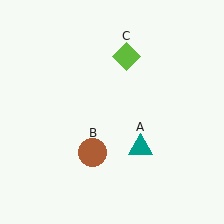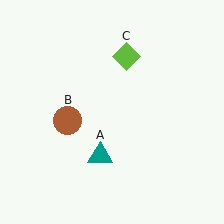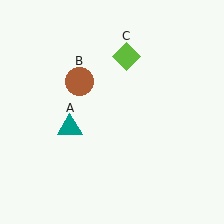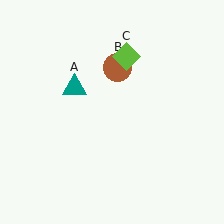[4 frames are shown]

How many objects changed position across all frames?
2 objects changed position: teal triangle (object A), brown circle (object B).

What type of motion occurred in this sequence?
The teal triangle (object A), brown circle (object B) rotated clockwise around the center of the scene.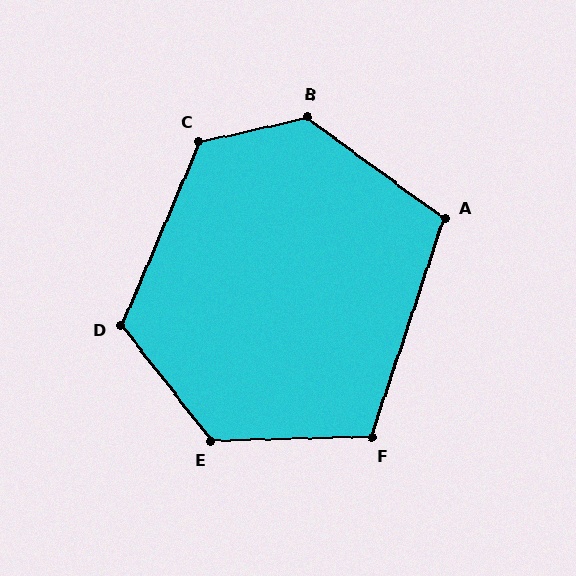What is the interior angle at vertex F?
Approximately 110 degrees (obtuse).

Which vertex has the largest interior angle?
B, at approximately 131 degrees.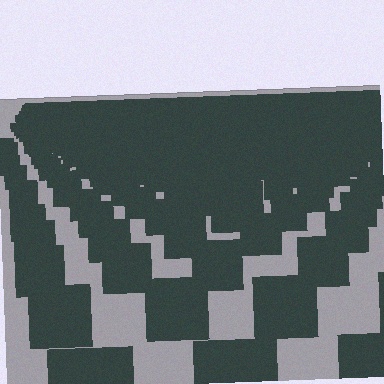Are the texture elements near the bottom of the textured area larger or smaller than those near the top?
Larger. Near the bottom, elements are closer to the viewer and appear at a bigger on-screen size.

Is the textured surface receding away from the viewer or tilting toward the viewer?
The surface is receding away from the viewer. Texture elements get smaller and denser toward the top.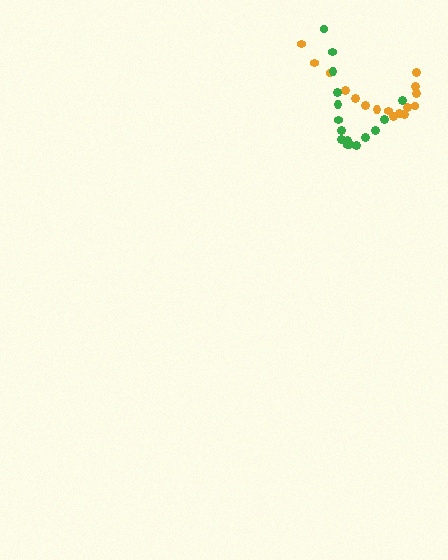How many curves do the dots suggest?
There are 2 distinct paths.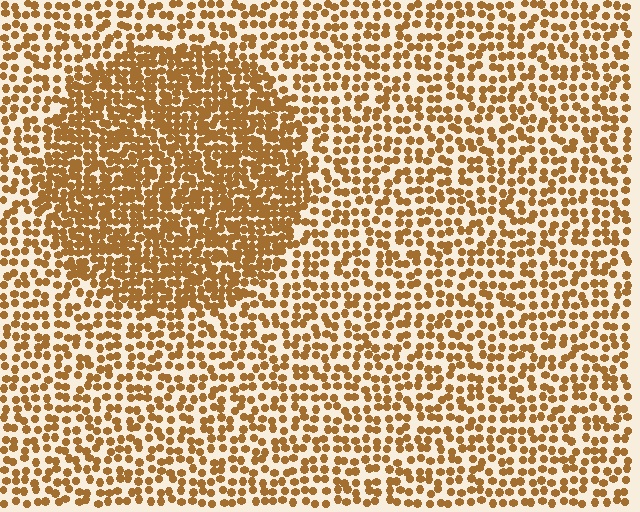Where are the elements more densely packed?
The elements are more densely packed inside the circle boundary.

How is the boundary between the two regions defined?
The boundary is defined by a change in element density (approximately 1.9x ratio). All elements are the same color, size, and shape.